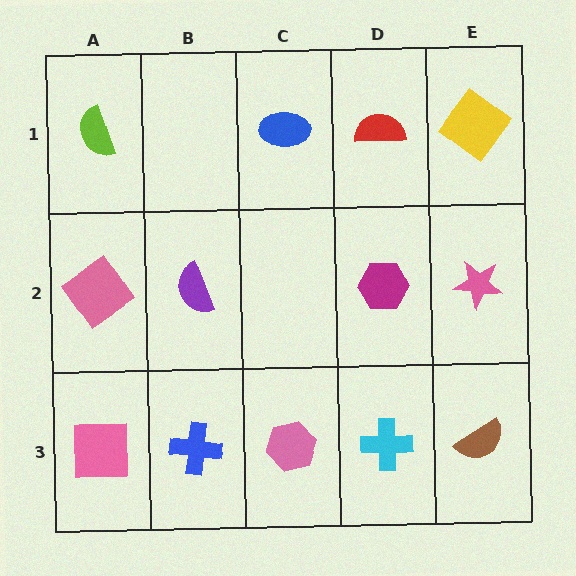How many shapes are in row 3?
5 shapes.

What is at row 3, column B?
A blue cross.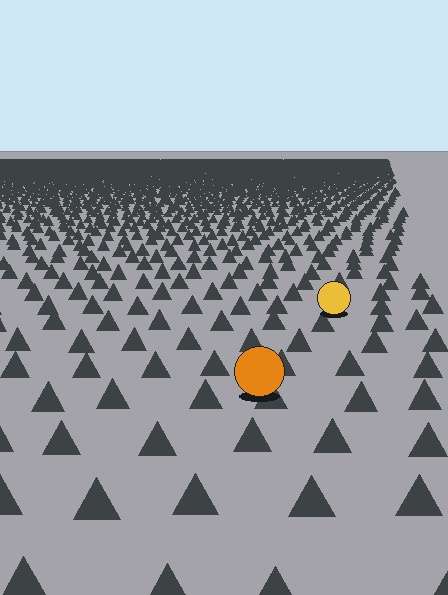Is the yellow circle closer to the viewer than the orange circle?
No. The orange circle is closer — you can tell from the texture gradient: the ground texture is coarser near it.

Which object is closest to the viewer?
The orange circle is closest. The texture marks near it are larger and more spread out.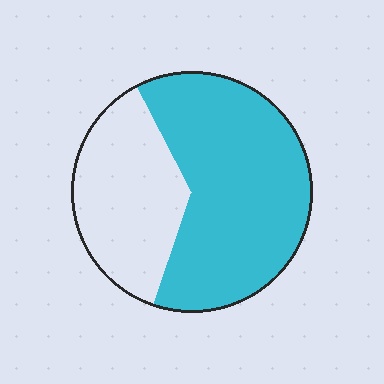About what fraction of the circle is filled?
About five eighths (5/8).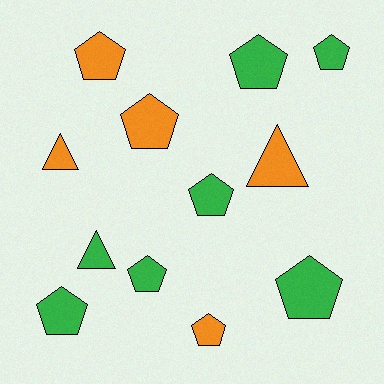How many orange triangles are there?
There are 2 orange triangles.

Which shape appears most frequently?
Pentagon, with 9 objects.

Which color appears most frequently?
Green, with 7 objects.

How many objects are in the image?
There are 12 objects.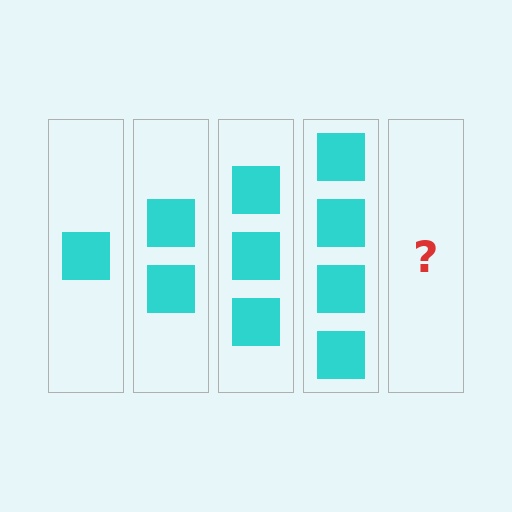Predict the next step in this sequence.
The next step is 5 squares.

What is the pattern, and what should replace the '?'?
The pattern is that each step adds one more square. The '?' should be 5 squares.